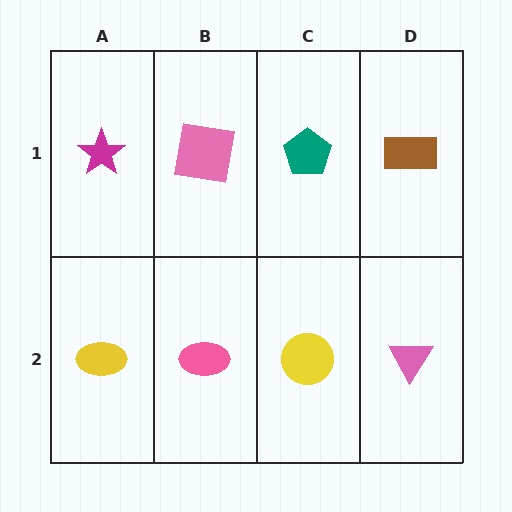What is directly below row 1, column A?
A yellow ellipse.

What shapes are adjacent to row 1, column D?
A pink triangle (row 2, column D), a teal pentagon (row 1, column C).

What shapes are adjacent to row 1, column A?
A yellow ellipse (row 2, column A), a pink square (row 1, column B).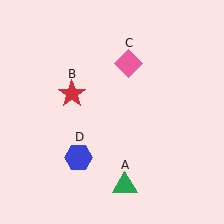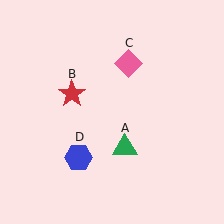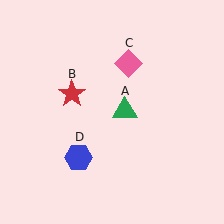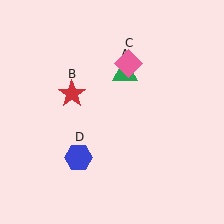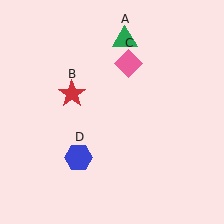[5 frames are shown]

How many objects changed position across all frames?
1 object changed position: green triangle (object A).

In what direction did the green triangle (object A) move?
The green triangle (object A) moved up.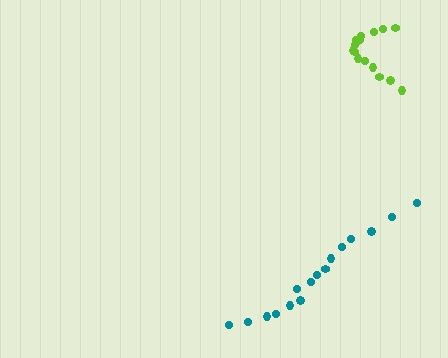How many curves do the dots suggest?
There are 2 distinct paths.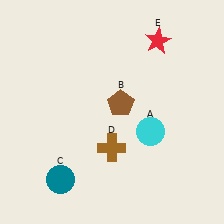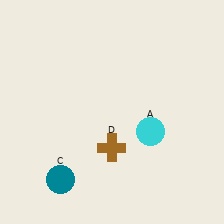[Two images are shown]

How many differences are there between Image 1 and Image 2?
There are 2 differences between the two images.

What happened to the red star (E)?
The red star (E) was removed in Image 2. It was in the top-right area of Image 1.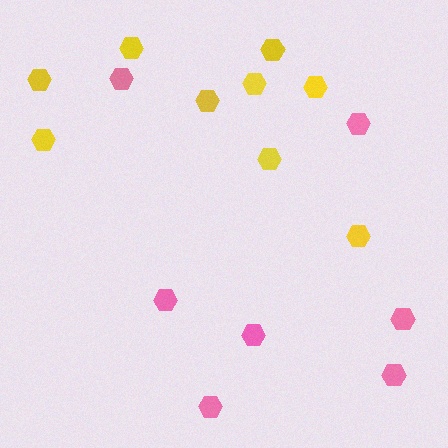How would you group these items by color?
There are 2 groups: one group of pink hexagons (7) and one group of yellow hexagons (9).